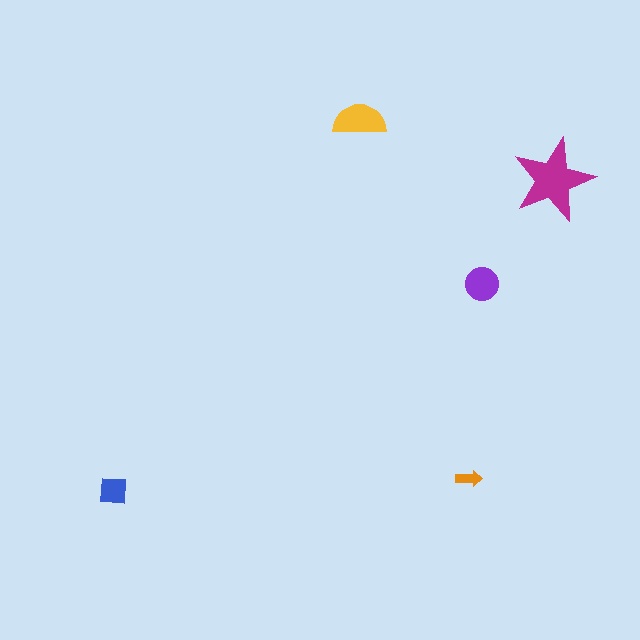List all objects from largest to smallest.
The magenta star, the yellow semicircle, the purple circle, the blue square, the orange arrow.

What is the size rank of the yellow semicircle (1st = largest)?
2nd.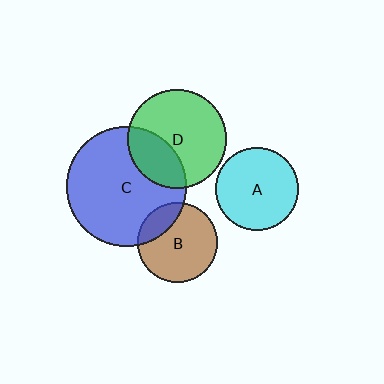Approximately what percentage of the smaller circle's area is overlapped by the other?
Approximately 20%.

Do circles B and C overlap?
Yes.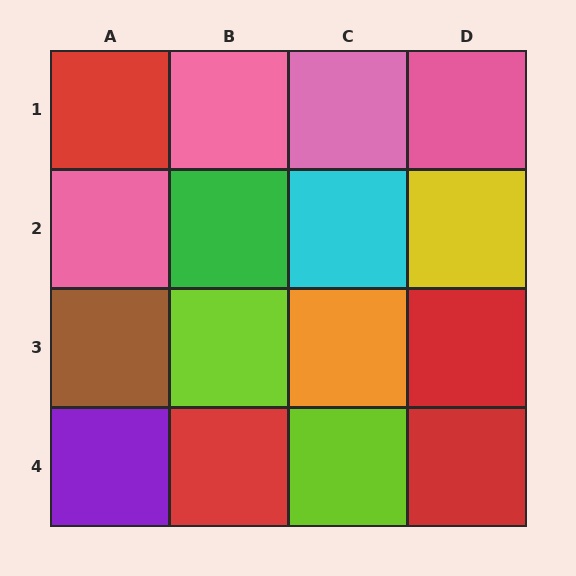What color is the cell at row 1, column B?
Pink.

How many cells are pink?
4 cells are pink.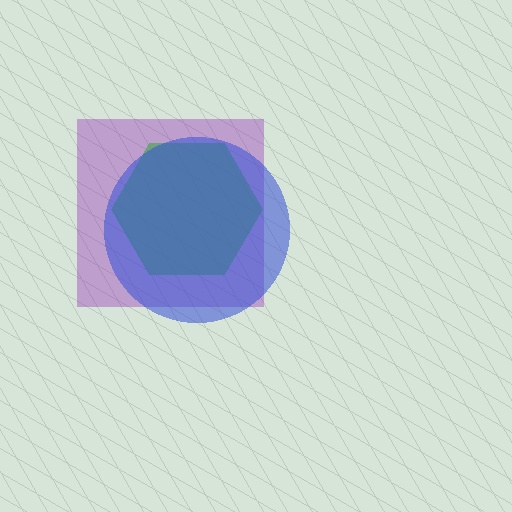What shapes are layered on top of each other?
The layered shapes are: a purple square, a green hexagon, a blue circle.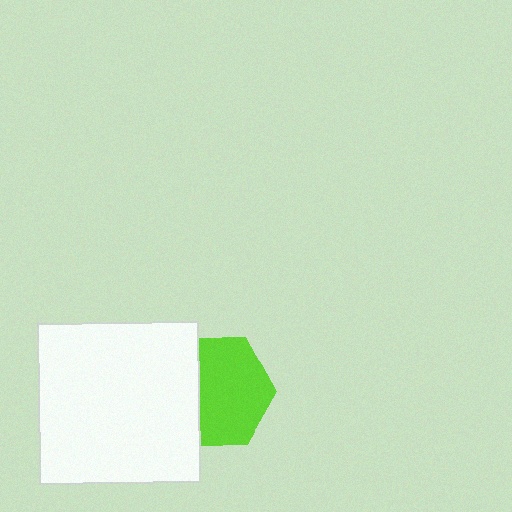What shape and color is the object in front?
The object in front is a white square.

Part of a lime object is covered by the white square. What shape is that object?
It is a hexagon.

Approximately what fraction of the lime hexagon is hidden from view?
Roughly 33% of the lime hexagon is hidden behind the white square.